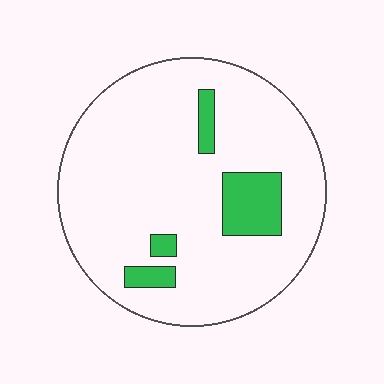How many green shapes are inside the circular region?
4.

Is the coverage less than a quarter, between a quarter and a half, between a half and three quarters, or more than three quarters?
Less than a quarter.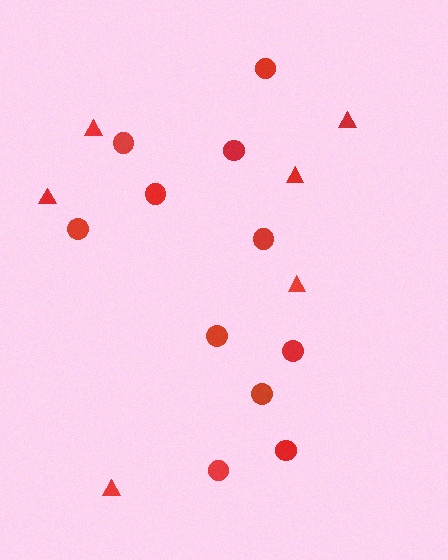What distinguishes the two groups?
There are 2 groups: one group of circles (11) and one group of triangles (6).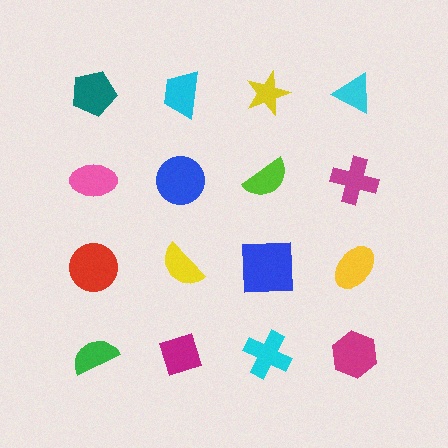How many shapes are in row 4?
4 shapes.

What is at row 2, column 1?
A pink ellipse.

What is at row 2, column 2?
A blue circle.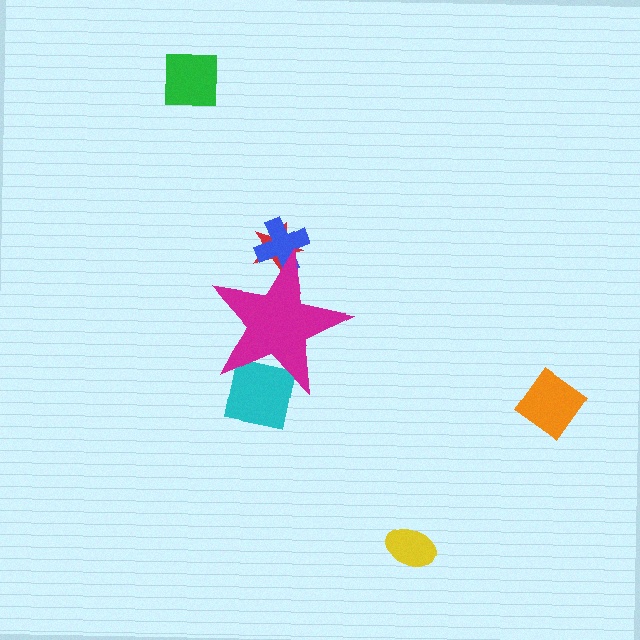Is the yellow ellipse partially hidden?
No, the yellow ellipse is fully visible.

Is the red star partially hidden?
Yes, the red star is partially hidden behind the magenta star.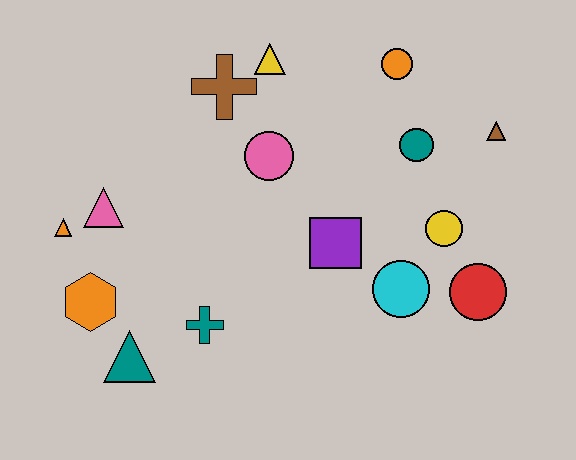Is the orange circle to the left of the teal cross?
No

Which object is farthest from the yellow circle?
The orange triangle is farthest from the yellow circle.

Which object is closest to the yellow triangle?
The brown cross is closest to the yellow triangle.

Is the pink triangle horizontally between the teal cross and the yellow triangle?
No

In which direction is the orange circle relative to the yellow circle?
The orange circle is above the yellow circle.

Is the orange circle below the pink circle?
No